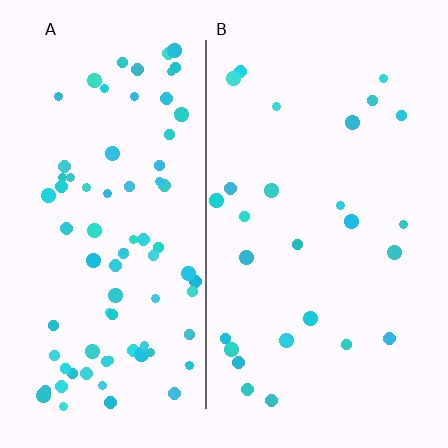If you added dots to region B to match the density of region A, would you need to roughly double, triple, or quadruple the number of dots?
Approximately triple.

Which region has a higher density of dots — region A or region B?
A (the left).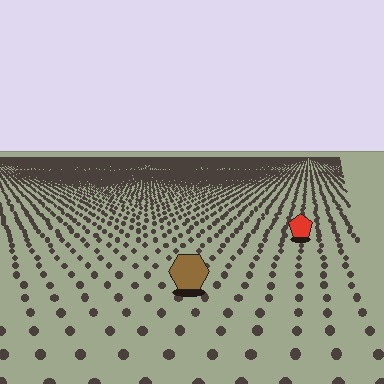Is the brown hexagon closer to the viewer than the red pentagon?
Yes. The brown hexagon is closer — you can tell from the texture gradient: the ground texture is coarser near it.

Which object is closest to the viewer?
The brown hexagon is closest. The texture marks near it are larger and more spread out.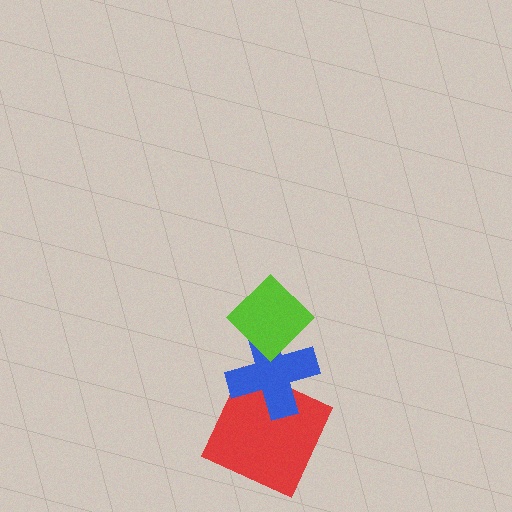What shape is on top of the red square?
The blue cross is on top of the red square.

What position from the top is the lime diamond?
The lime diamond is 1st from the top.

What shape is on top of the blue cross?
The lime diamond is on top of the blue cross.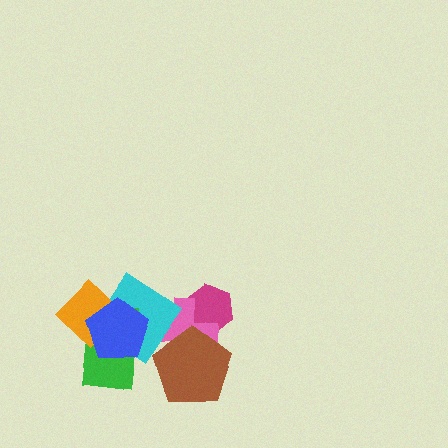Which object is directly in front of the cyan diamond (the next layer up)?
The green rectangle is directly in front of the cyan diamond.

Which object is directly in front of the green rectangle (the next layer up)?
The orange diamond is directly in front of the green rectangle.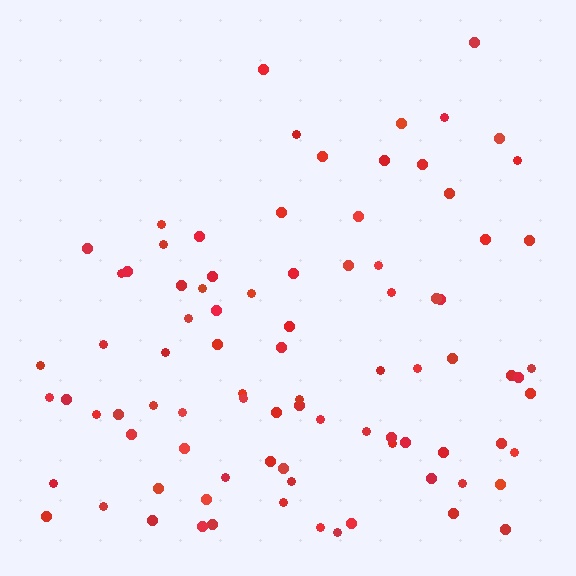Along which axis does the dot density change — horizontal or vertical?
Vertical.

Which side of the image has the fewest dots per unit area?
The top.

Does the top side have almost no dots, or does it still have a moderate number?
Still a moderate number, just noticeably fewer than the bottom.